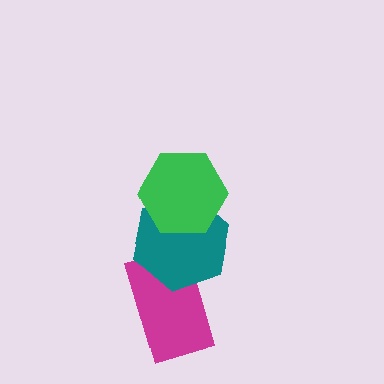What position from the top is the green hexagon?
The green hexagon is 1st from the top.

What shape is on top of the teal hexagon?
The green hexagon is on top of the teal hexagon.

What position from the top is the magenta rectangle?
The magenta rectangle is 3rd from the top.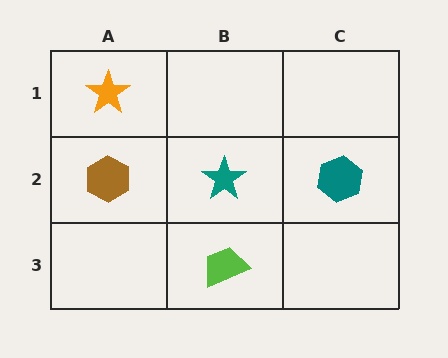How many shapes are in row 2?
3 shapes.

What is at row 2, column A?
A brown hexagon.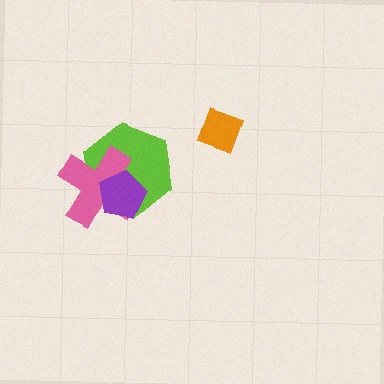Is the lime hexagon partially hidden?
Yes, it is partially covered by another shape.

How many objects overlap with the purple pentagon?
2 objects overlap with the purple pentagon.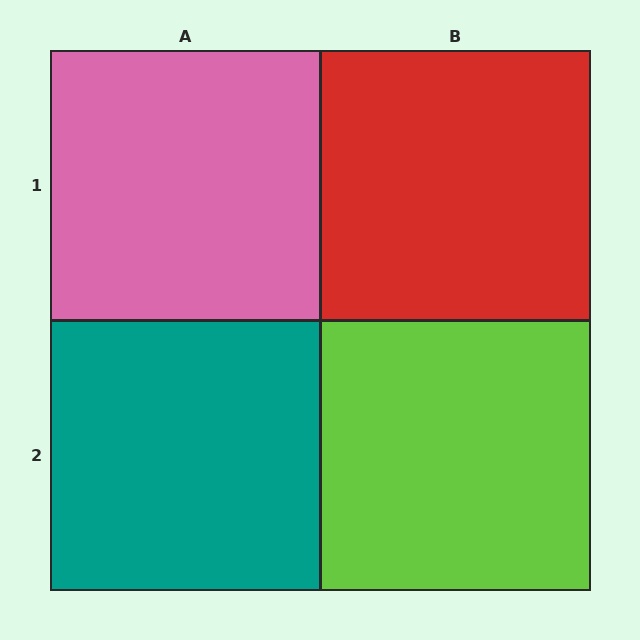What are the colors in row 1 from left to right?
Pink, red.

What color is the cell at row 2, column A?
Teal.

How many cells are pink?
1 cell is pink.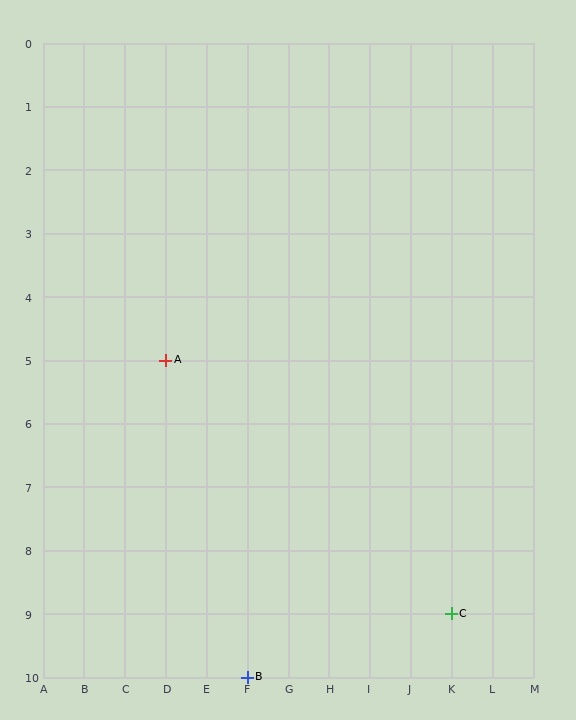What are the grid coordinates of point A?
Point A is at grid coordinates (D, 5).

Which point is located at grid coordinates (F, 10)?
Point B is at (F, 10).